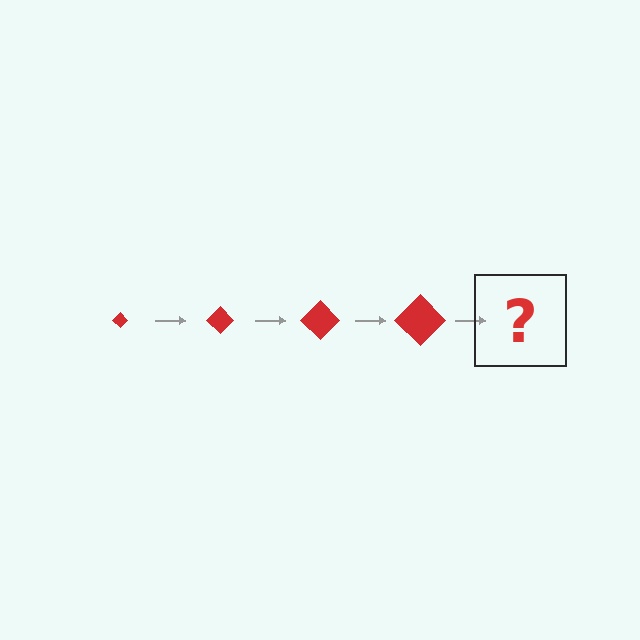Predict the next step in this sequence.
The next step is a red diamond, larger than the previous one.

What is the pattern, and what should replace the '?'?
The pattern is that the diamond gets progressively larger each step. The '?' should be a red diamond, larger than the previous one.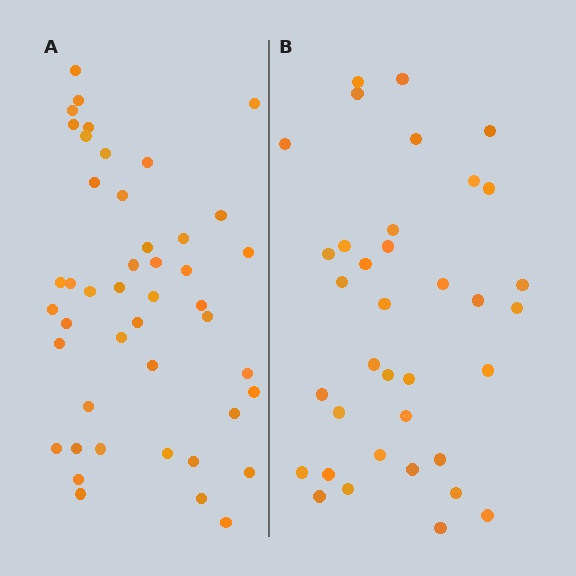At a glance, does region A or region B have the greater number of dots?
Region A (the left region) has more dots.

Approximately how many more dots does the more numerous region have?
Region A has roughly 8 or so more dots than region B.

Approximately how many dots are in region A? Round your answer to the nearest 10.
About 40 dots. (The exact count is 45, which rounds to 40.)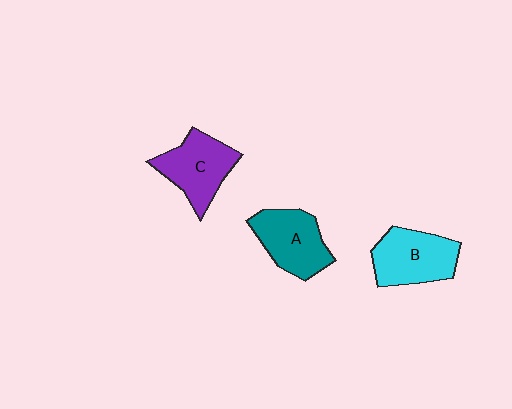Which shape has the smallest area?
Shape A (teal).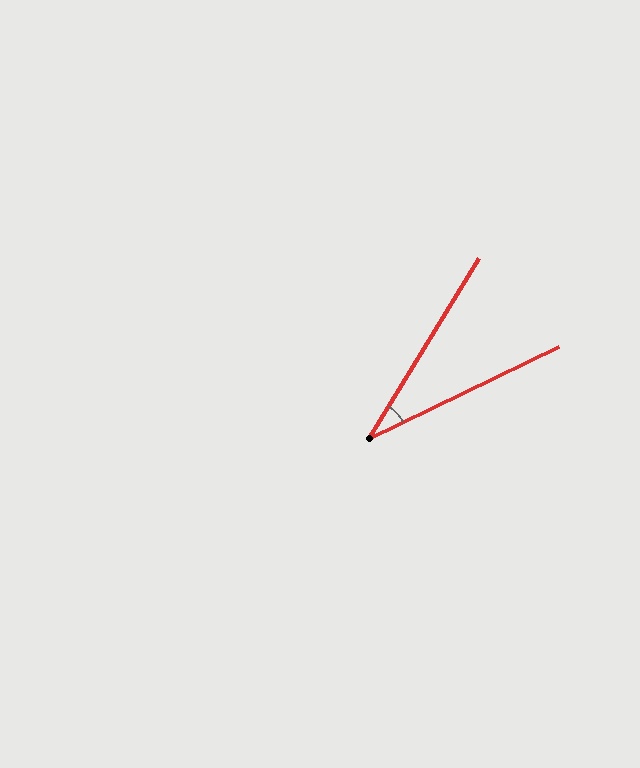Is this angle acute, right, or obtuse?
It is acute.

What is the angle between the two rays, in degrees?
Approximately 33 degrees.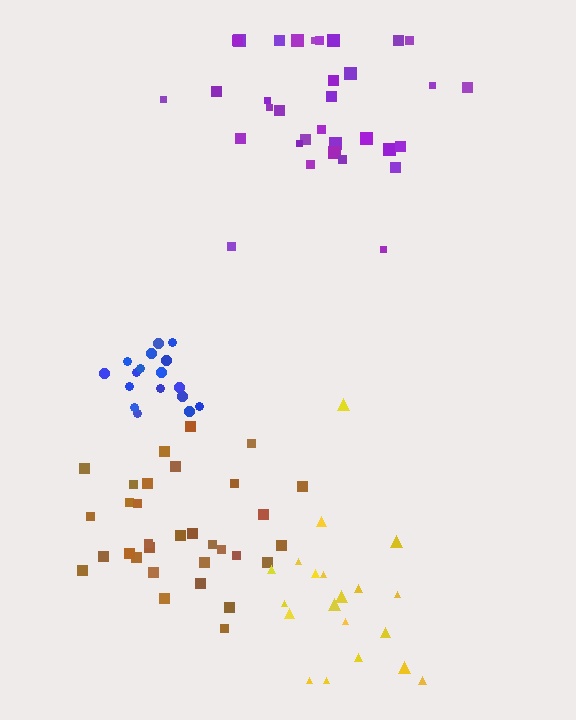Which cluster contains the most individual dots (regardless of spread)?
Purple (34).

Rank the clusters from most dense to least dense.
blue, brown, purple, yellow.